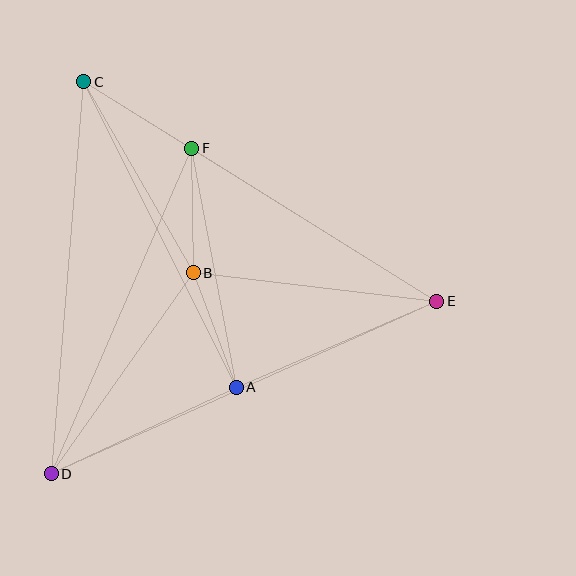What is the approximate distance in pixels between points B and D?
The distance between B and D is approximately 246 pixels.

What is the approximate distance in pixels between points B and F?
The distance between B and F is approximately 125 pixels.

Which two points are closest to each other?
Points A and B are closest to each other.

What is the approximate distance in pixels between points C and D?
The distance between C and D is approximately 393 pixels.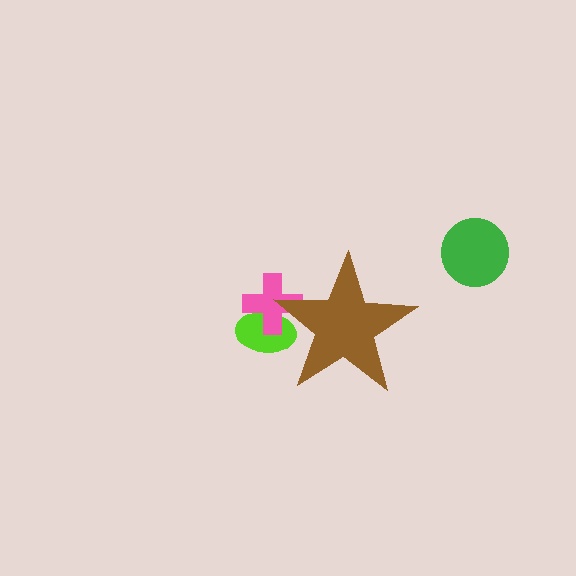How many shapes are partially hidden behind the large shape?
2 shapes are partially hidden.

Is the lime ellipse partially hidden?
Yes, the lime ellipse is partially hidden behind the brown star.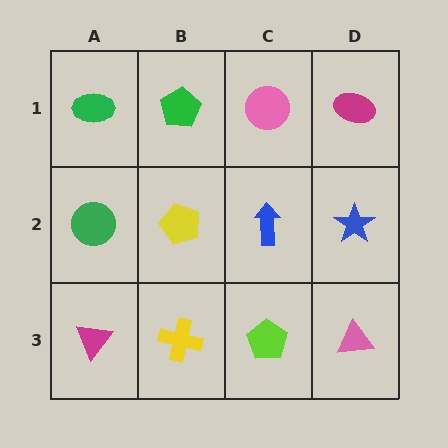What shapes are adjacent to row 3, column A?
A green circle (row 2, column A), a yellow cross (row 3, column B).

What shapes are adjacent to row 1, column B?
A yellow pentagon (row 2, column B), a green ellipse (row 1, column A), a pink circle (row 1, column C).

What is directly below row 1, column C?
A blue arrow.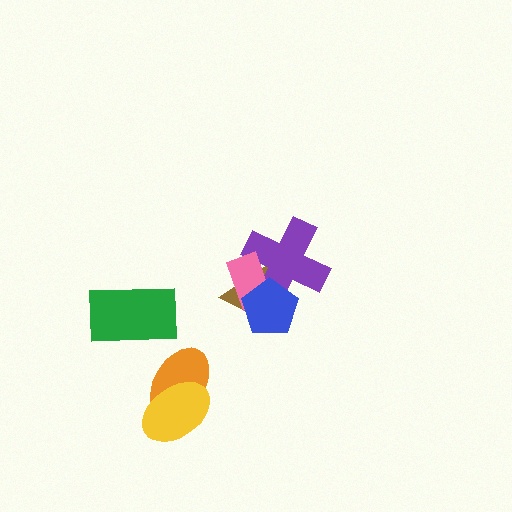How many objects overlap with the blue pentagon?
3 objects overlap with the blue pentagon.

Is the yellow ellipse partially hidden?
No, no other shape covers it.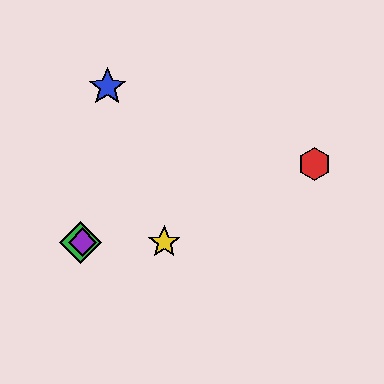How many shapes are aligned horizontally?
3 shapes (the green diamond, the yellow star, the purple diamond) are aligned horizontally.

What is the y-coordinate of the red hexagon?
The red hexagon is at y≈164.